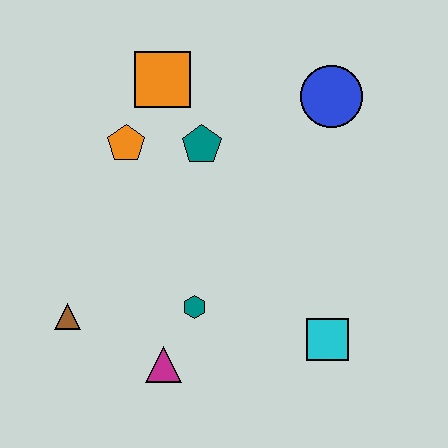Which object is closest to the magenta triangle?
The teal hexagon is closest to the magenta triangle.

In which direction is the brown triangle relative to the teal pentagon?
The brown triangle is below the teal pentagon.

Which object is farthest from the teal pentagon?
The cyan square is farthest from the teal pentagon.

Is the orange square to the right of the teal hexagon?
No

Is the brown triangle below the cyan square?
No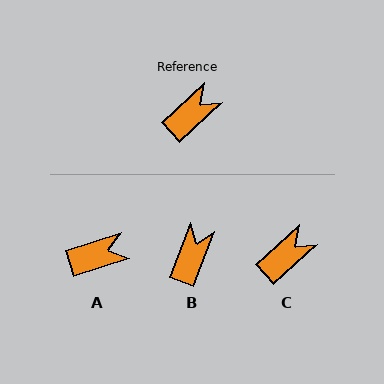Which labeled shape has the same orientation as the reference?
C.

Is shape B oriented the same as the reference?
No, it is off by about 27 degrees.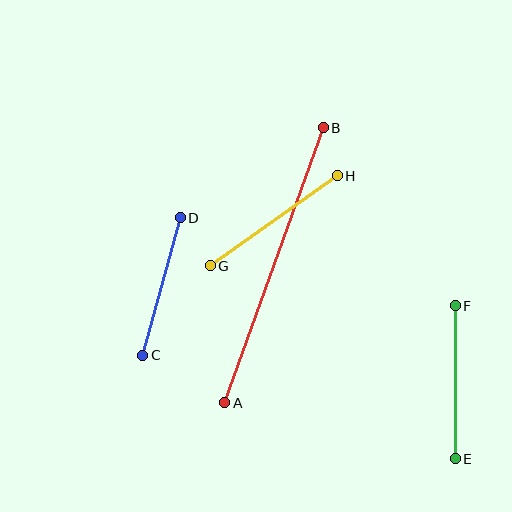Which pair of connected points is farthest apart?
Points A and B are farthest apart.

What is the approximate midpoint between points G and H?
The midpoint is at approximately (274, 221) pixels.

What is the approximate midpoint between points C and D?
The midpoint is at approximately (162, 287) pixels.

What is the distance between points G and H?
The distance is approximately 156 pixels.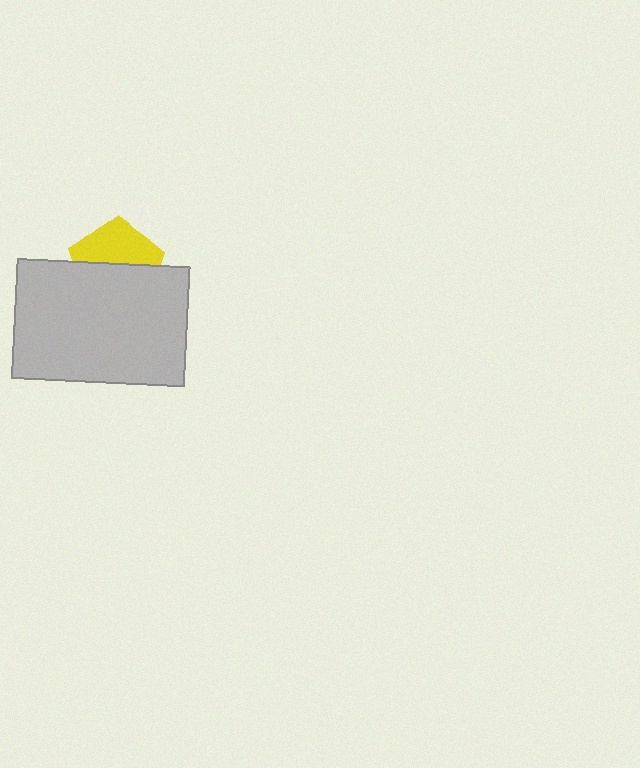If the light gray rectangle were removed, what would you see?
You would see the complete yellow pentagon.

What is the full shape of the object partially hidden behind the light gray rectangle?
The partially hidden object is a yellow pentagon.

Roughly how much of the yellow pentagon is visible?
About half of it is visible (roughly 47%).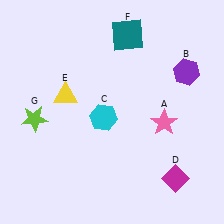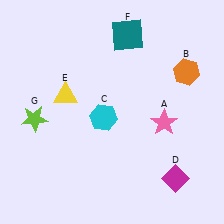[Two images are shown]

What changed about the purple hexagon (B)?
In Image 1, B is purple. In Image 2, it changed to orange.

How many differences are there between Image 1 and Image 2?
There is 1 difference between the two images.